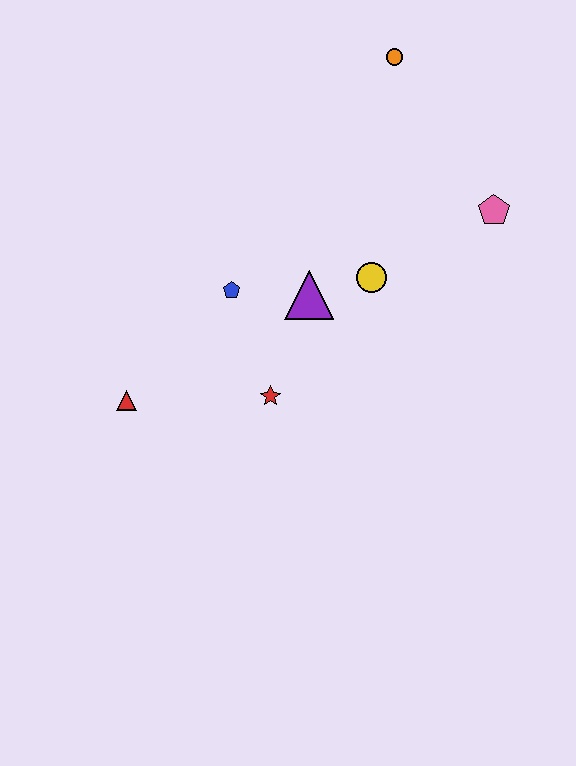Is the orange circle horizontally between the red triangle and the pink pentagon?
Yes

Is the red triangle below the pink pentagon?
Yes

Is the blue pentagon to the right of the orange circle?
No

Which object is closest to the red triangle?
The red star is closest to the red triangle.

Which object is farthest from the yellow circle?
The red triangle is farthest from the yellow circle.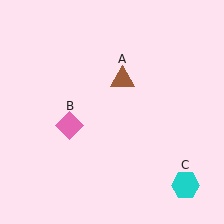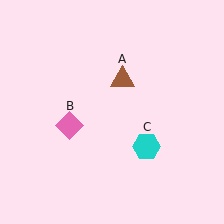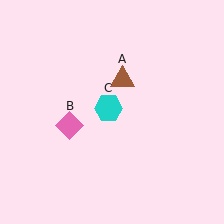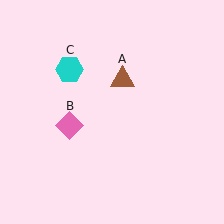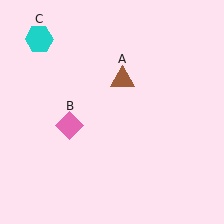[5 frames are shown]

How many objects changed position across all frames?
1 object changed position: cyan hexagon (object C).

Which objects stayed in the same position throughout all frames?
Brown triangle (object A) and pink diamond (object B) remained stationary.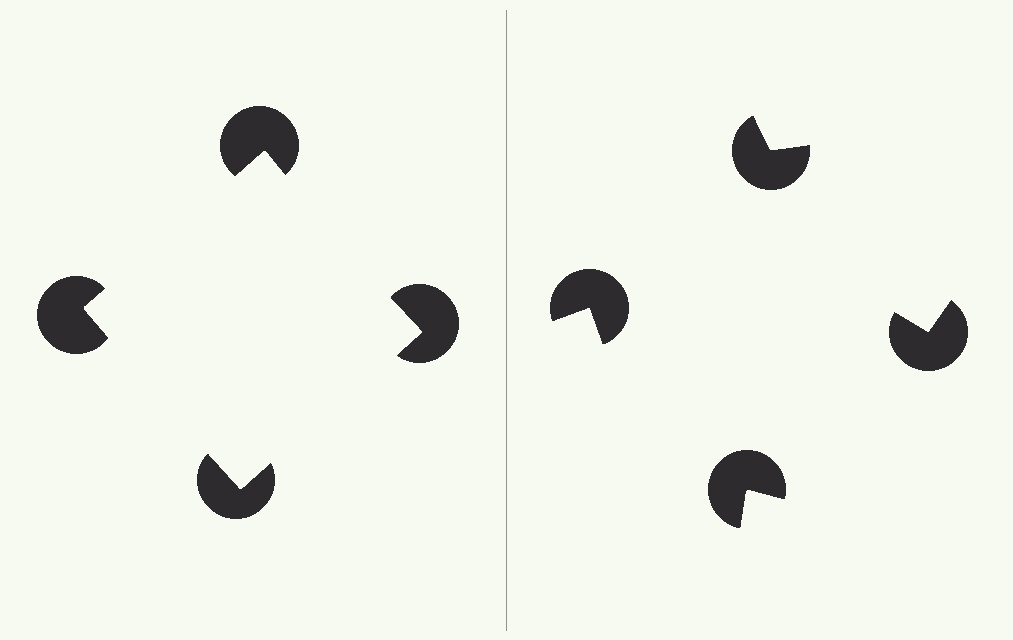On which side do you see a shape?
An illusory square appears on the left side. On the right side the wedge cuts are rotated, so no coherent shape forms.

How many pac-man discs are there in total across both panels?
8 — 4 on each side.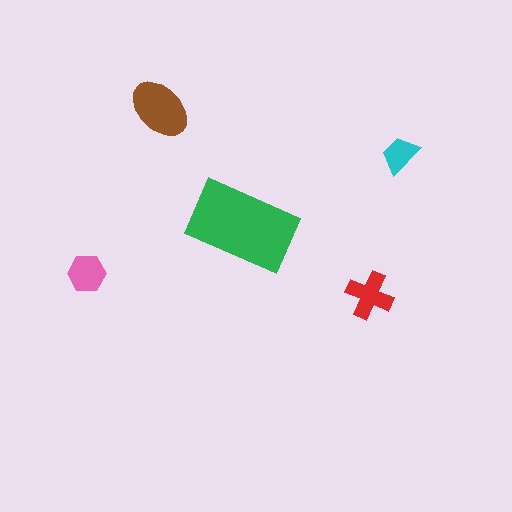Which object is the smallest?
The cyan trapezoid.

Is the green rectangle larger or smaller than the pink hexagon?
Larger.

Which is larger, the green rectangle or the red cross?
The green rectangle.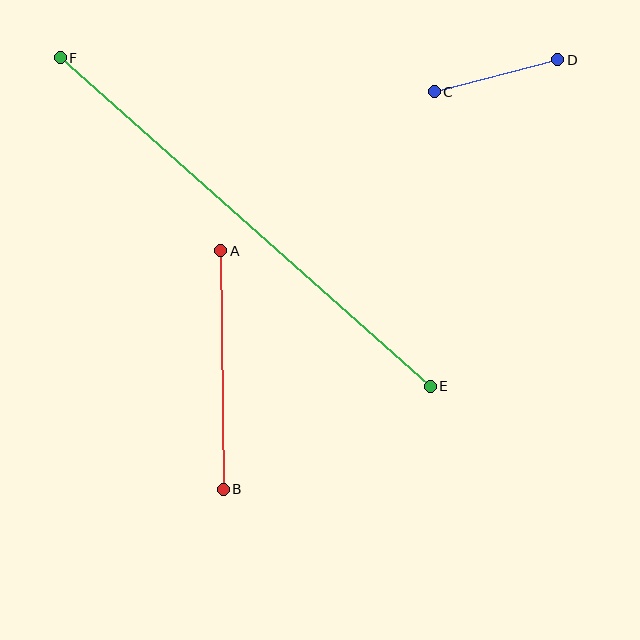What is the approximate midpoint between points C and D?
The midpoint is at approximately (496, 76) pixels.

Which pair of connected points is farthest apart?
Points E and F are farthest apart.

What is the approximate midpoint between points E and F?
The midpoint is at approximately (245, 222) pixels.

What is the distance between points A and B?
The distance is approximately 238 pixels.